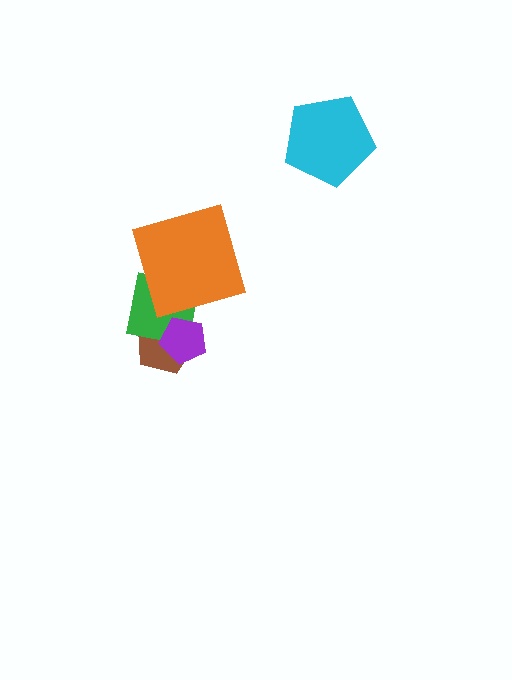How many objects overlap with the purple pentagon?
2 objects overlap with the purple pentagon.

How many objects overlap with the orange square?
1 object overlaps with the orange square.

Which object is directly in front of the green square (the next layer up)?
The orange square is directly in front of the green square.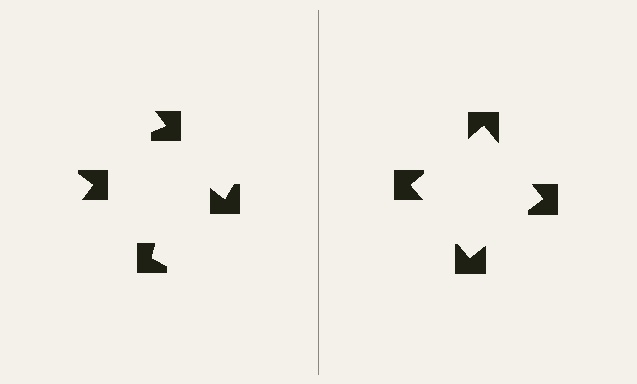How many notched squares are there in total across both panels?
8 — 4 on each side.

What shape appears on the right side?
An illusory square.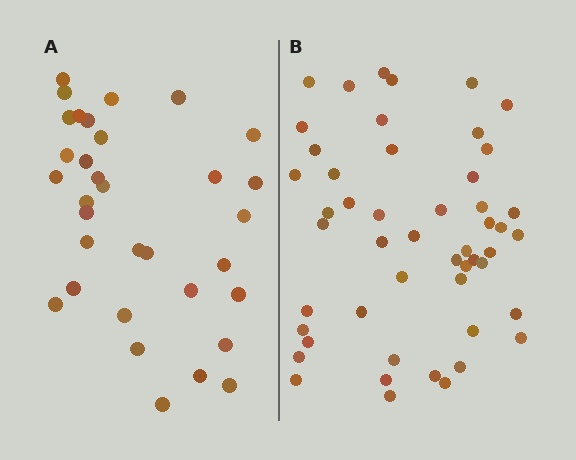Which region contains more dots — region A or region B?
Region B (the right region) has more dots.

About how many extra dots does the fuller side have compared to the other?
Region B has approximately 15 more dots than region A.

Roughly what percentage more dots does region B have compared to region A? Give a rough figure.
About 50% more.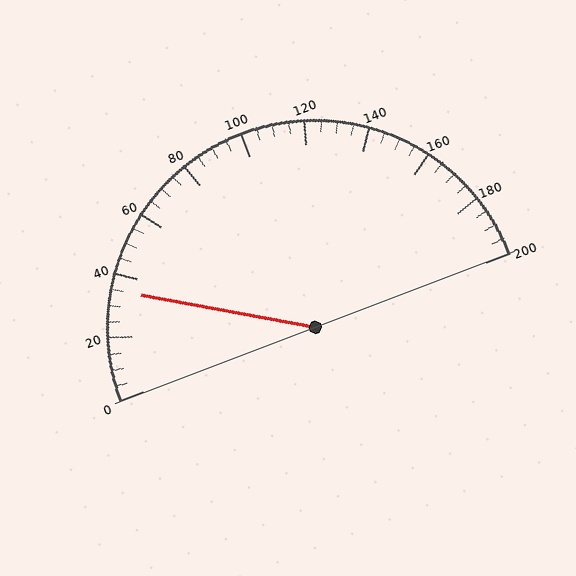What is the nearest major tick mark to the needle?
The nearest major tick mark is 40.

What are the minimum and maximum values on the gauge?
The gauge ranges from 0 to 200.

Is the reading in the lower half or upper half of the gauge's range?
The reading is in the lower half of the range (0 to 200).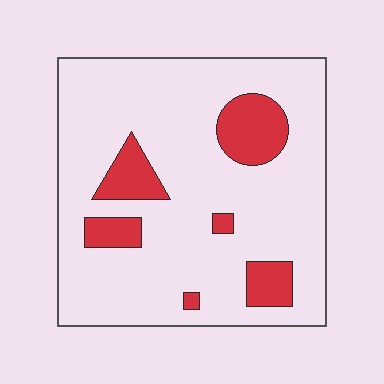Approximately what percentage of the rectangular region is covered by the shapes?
Approximately 15%.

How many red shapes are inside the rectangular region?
6.